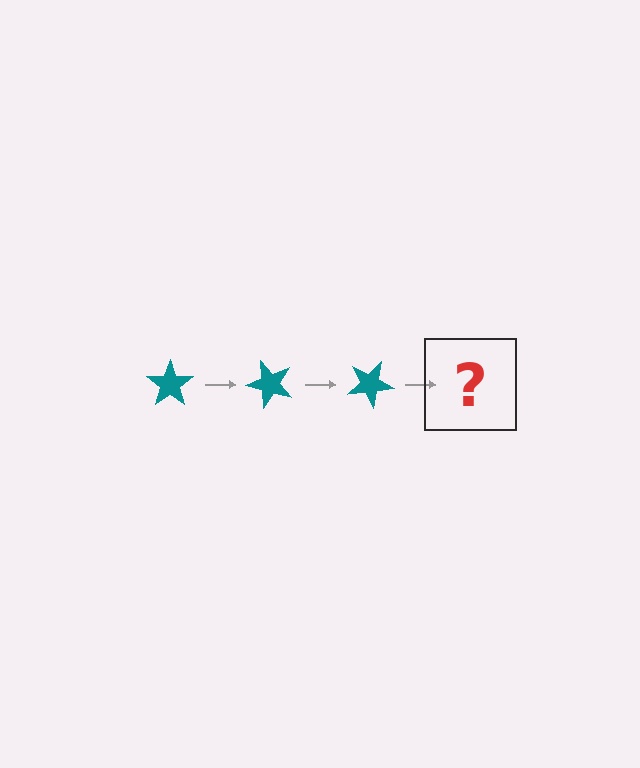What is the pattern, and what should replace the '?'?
The pattern is that the star rotates 50 degrees each step. The '?' should be a teal star rotated 150 degrees.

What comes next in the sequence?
The next element should be a teal star rotated 150 degrees.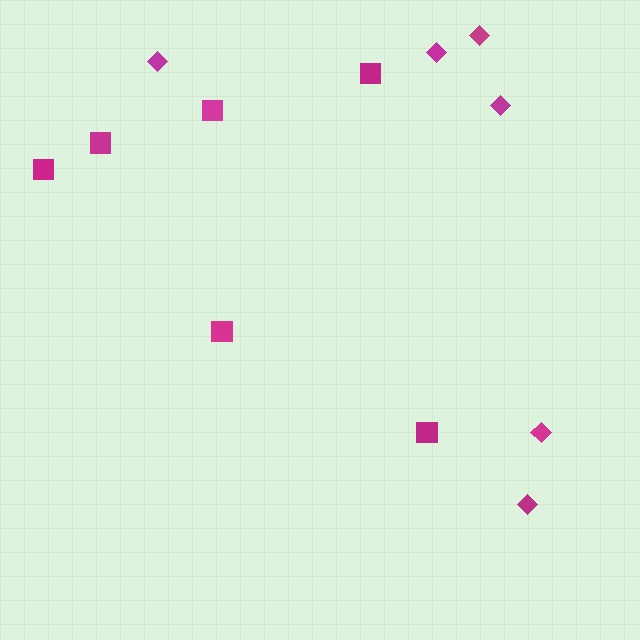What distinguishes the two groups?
There are 2 groups: one group of diamonds (6) and one group of squares (6).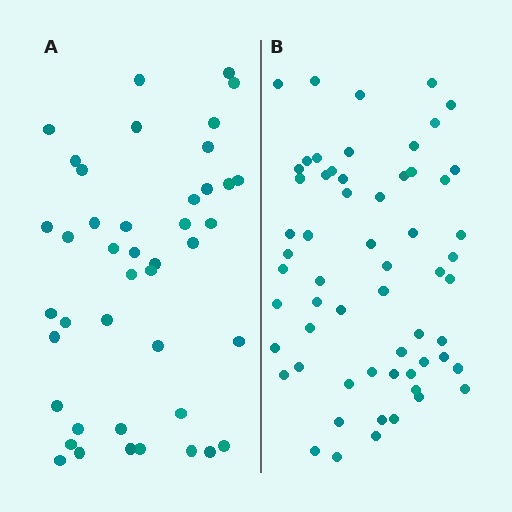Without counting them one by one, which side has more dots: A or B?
Region B (the right region) has more dots.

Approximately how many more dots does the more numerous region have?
Region B has approximately 15 more dots than region A.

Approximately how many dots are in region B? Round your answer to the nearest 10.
About 60 dots.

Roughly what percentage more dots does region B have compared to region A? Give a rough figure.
About 40% more.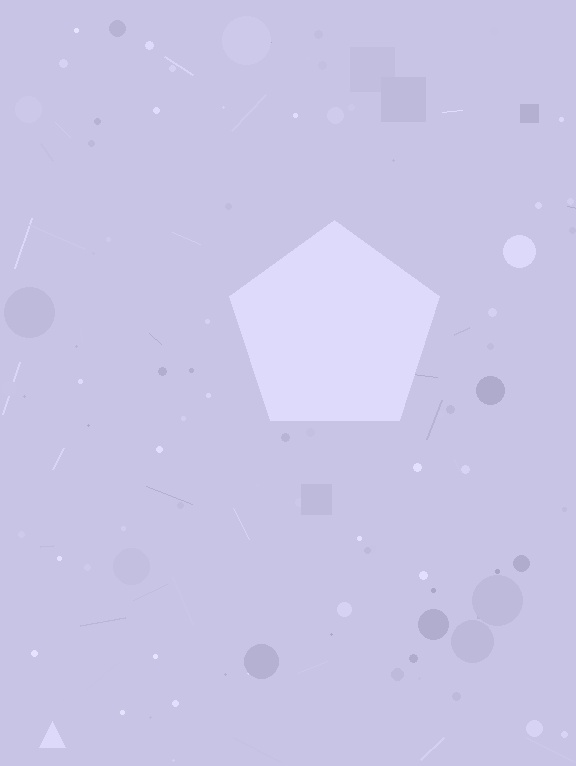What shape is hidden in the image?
A pentagon is hidden in the image.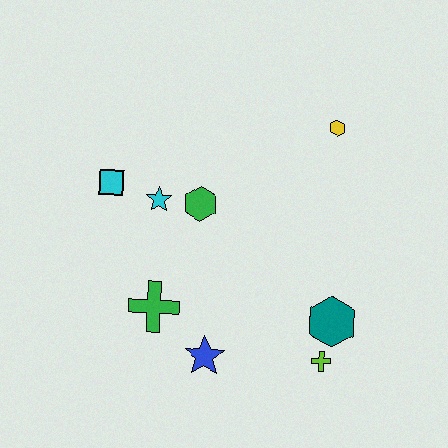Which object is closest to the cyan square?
The cyan star is closest to the cyan square.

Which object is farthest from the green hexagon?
The lime cross is farthest from the green hexagon.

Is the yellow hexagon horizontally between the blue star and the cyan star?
No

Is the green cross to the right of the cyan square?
Yes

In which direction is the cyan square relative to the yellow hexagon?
The cyan square is to the left of the yellow hexagon.